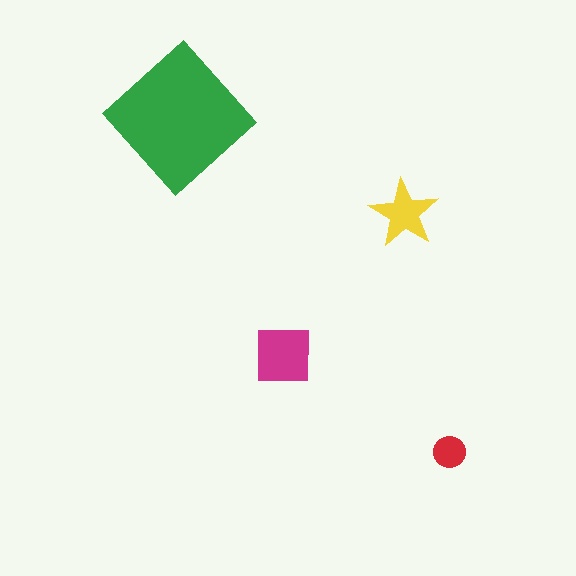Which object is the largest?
The green diamond.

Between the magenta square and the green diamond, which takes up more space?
The green diamond.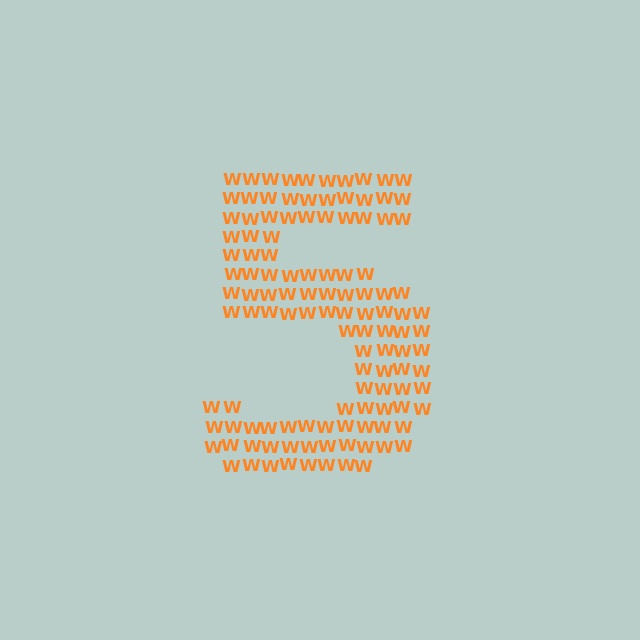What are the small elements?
The small elements are letter W's.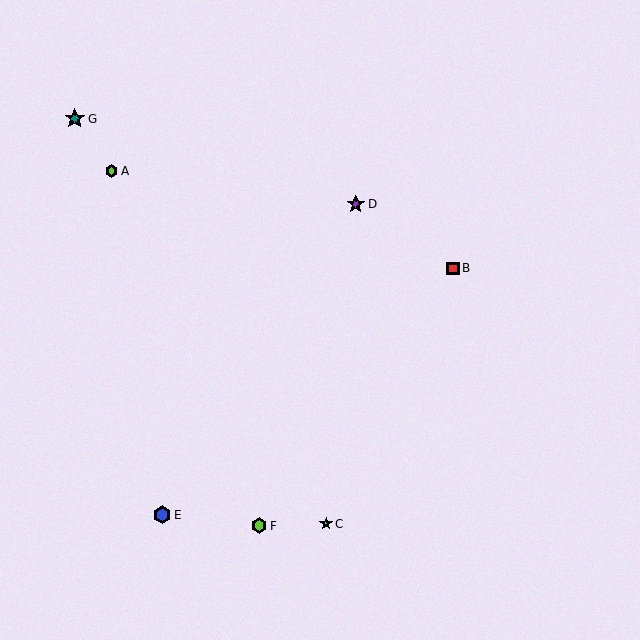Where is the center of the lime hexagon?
The center of the lime hexagon is at (111, 171).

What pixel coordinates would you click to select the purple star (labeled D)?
Click at (356, 204) to select the purple star D.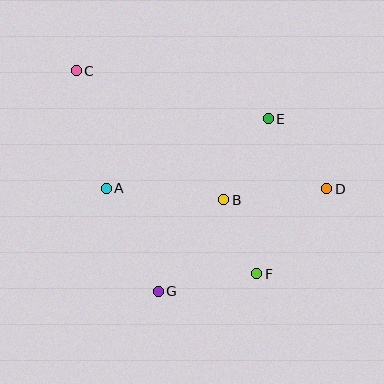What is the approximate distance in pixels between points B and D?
The distance between B and D is approximately 104 pixels.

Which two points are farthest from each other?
Points C and D are farthest from each other.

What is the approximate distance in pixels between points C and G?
The distance between C and G is approximately 235 pixels.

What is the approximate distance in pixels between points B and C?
The distance between B and C is approximately 196 pixels.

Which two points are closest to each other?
Points B and F are closest to each other.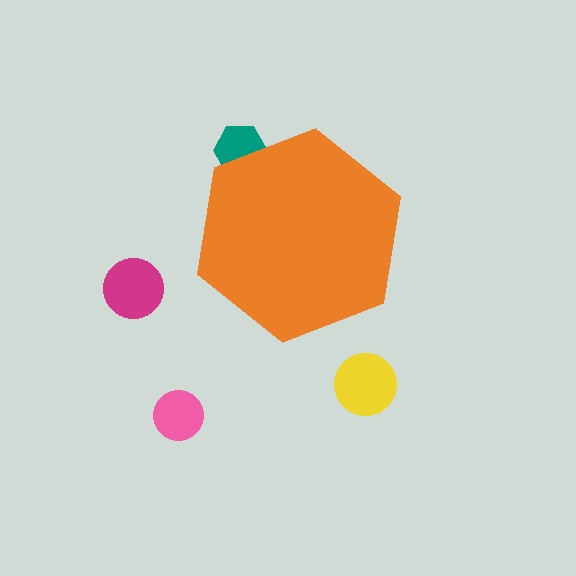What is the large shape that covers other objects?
An orange hexagon.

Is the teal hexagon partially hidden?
Yes, the teal hexagon is partially hidden behind the orange hexagon.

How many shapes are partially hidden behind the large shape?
1 shape is partially hidden.